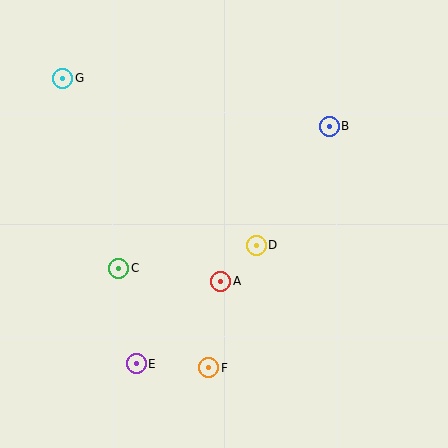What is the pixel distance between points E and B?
The distance between E and B is 306 pixels.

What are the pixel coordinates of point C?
Point C is at (119, 268).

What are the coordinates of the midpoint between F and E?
The midpoint between F and E is at (173, 366).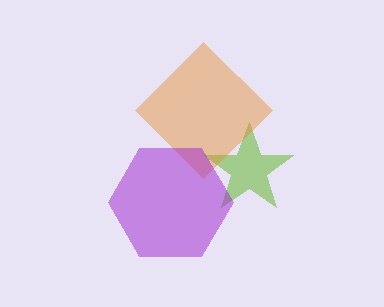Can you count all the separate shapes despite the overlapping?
Yes, there are 3 separate shapes.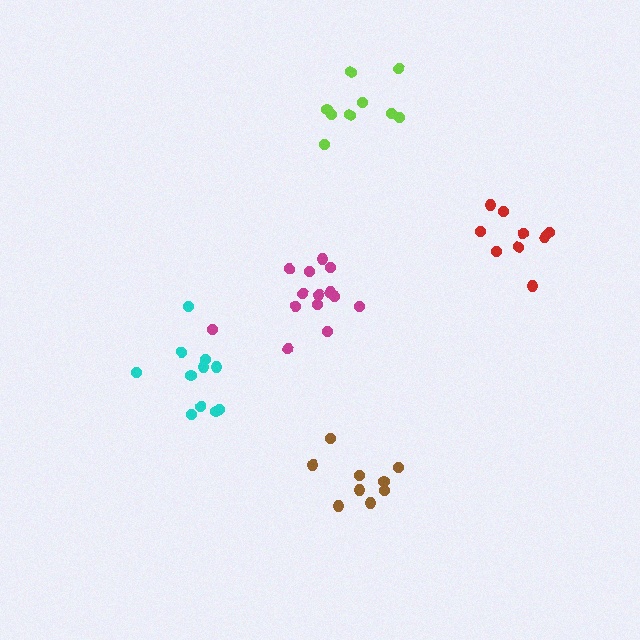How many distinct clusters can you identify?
There are 5 distinct clusters.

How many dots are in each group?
Group 1: 14 dots, Group 2: 9 dots, Group 3: 9 dots, Group 4: 9 dots, Group 5: 11 dots (52 total).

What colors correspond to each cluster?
The clusters are colored: magenta, lime, brown, red, cyan.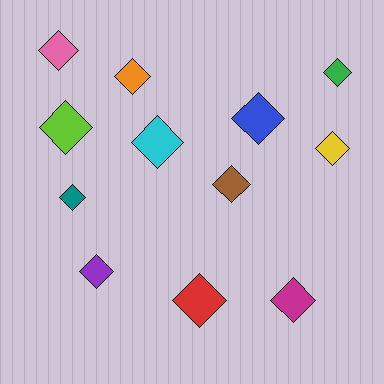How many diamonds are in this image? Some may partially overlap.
There are 12 diamonds.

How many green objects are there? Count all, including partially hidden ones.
There is 1 green object.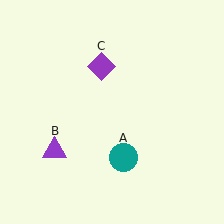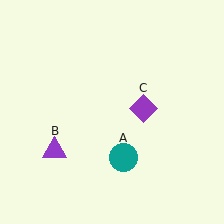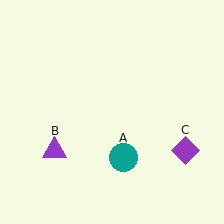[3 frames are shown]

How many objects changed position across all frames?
1 object changed position: purple diamond (object C).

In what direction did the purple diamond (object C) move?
The purple diamond (object C) moved down and to the right.